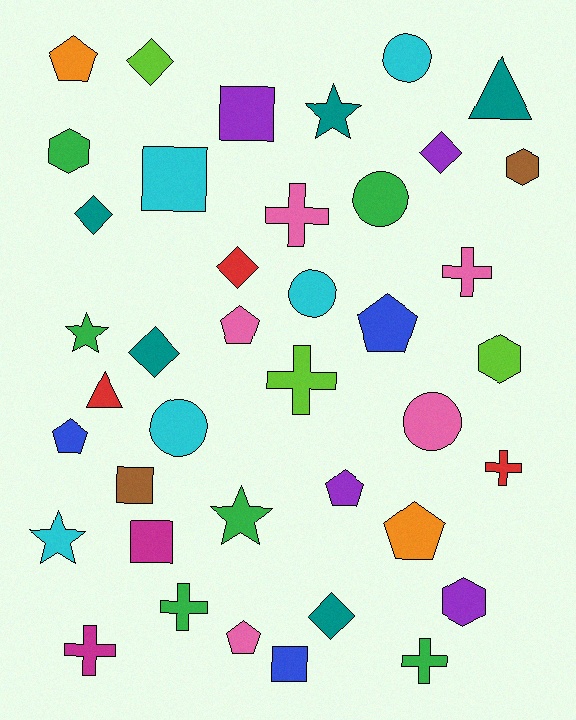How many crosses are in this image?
There are 7 crosses.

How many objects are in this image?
There are 40 objects.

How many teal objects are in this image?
There are 5 teal objects.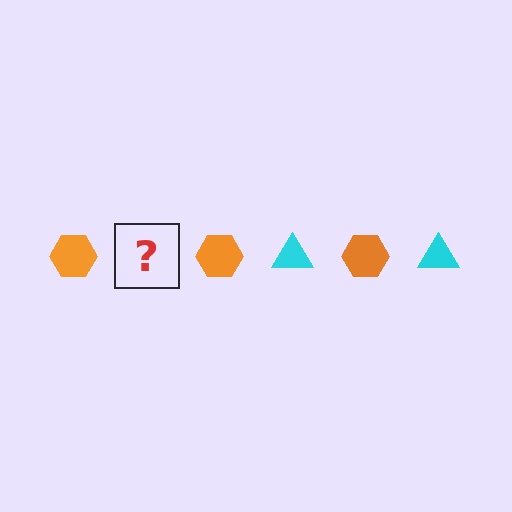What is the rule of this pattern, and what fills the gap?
The rule is that the pattern alternates between orange hexagon and cyan triangle. The gap should be filled with a cyan triangle.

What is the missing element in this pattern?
The missing element is a cyan triangle.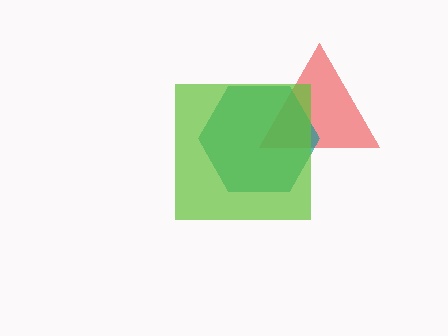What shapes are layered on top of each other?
The layered shapes are: a red triangle, a teal hexagon, a lime square.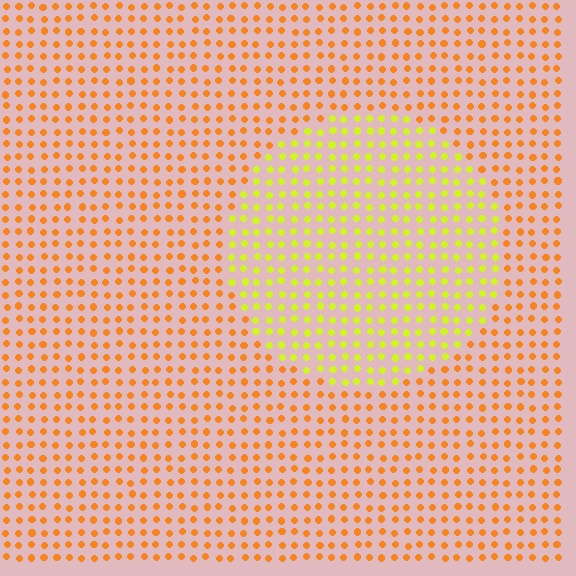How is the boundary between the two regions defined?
The boundary is defined purely by a slight shift in hue (about 43 degrees). Spacing, size, and orientation are identical on both sides.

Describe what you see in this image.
The image is filled with small orange elements in a uniform arrangement. A circle-shaped region is visible where the elements are tinted to a slightly different hue, forming a subtle color boundary.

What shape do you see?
I see a circle.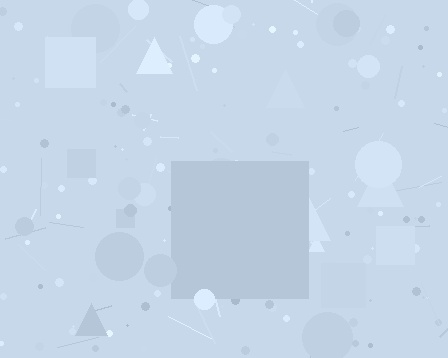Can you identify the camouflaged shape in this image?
The camouflaged shape is a square.